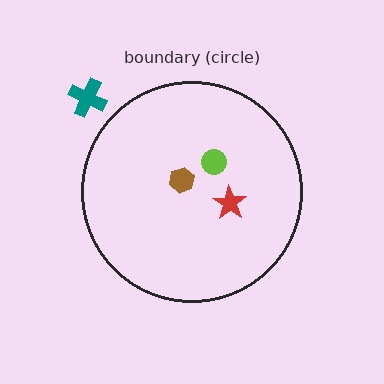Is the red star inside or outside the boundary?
Inside.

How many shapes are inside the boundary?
3 inside, 1 outside.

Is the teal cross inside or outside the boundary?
Outside.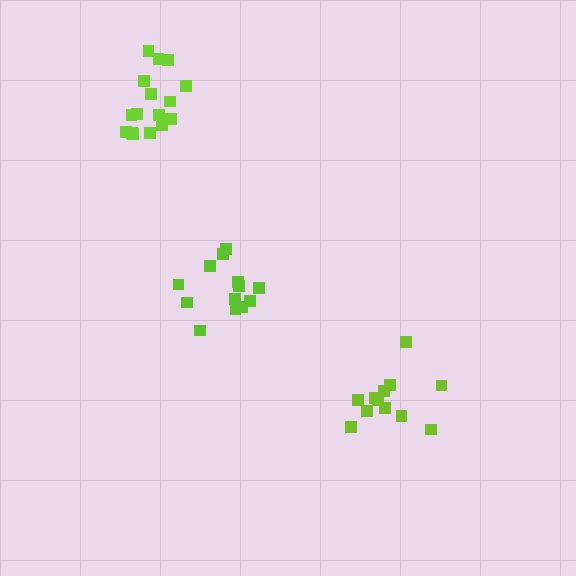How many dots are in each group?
Group 1: 17 dots, Group 2: 13 dots, Group 3: 12 dots (42 total).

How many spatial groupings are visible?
There are 3 spatial groupings.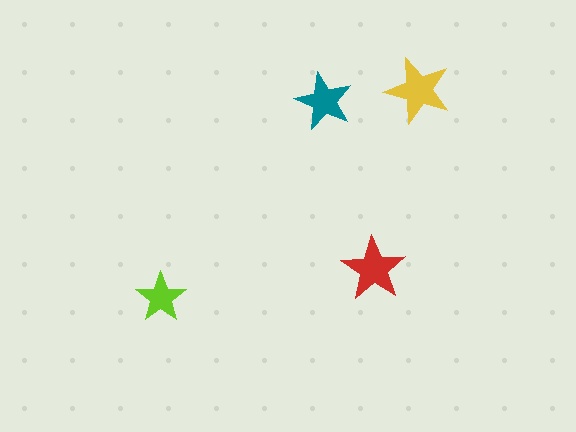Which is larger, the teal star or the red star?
The red one.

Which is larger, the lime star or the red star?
The red one.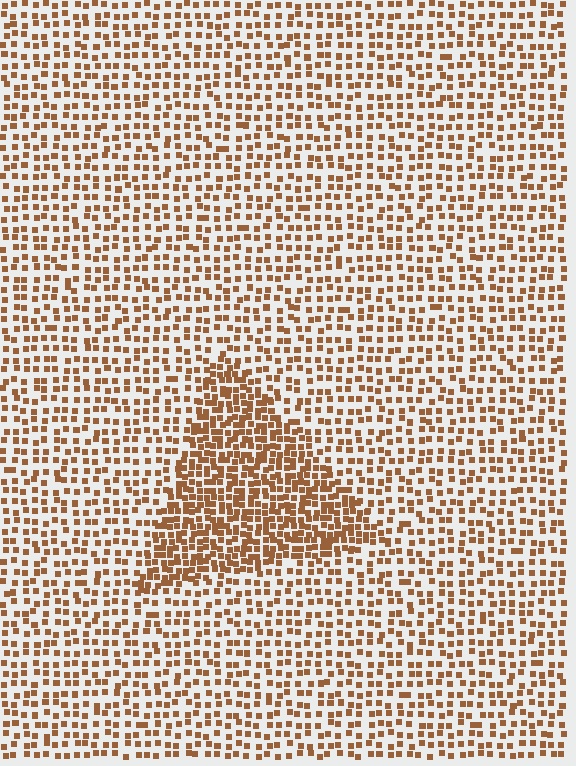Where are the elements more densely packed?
The elements are more densely packed inside the triangle boundary.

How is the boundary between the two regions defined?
The boundary is defined by a change in element density (approximately 1.9x ratio). All elements are the same color, size, and shape.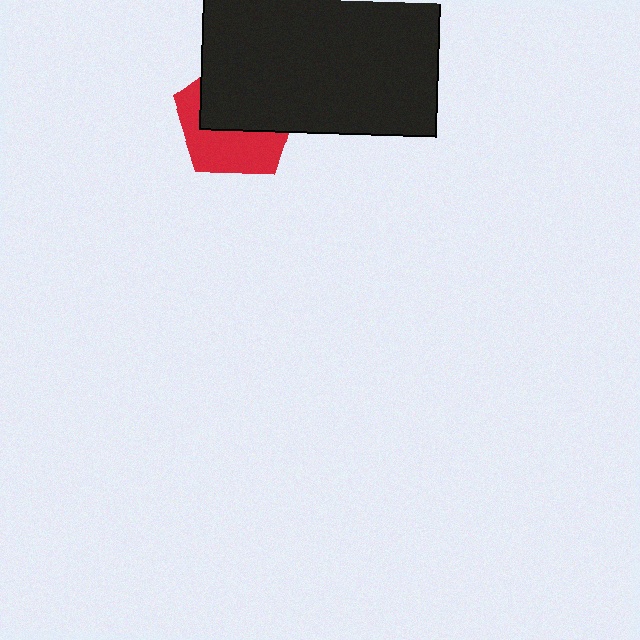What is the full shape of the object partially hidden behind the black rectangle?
The partially hidden object is a red pentagon.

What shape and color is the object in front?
The object in front is a black rectangle.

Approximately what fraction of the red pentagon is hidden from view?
Roughly 54% of the red pentagon is hidden behind the black rectangle.